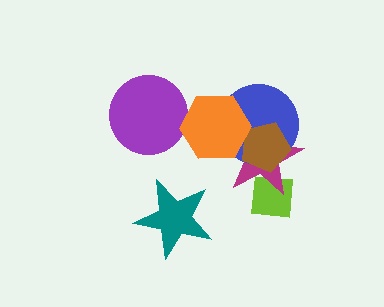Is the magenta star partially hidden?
Yes, it is partially covered by another shape.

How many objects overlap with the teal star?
0 objects overlap with the teal star.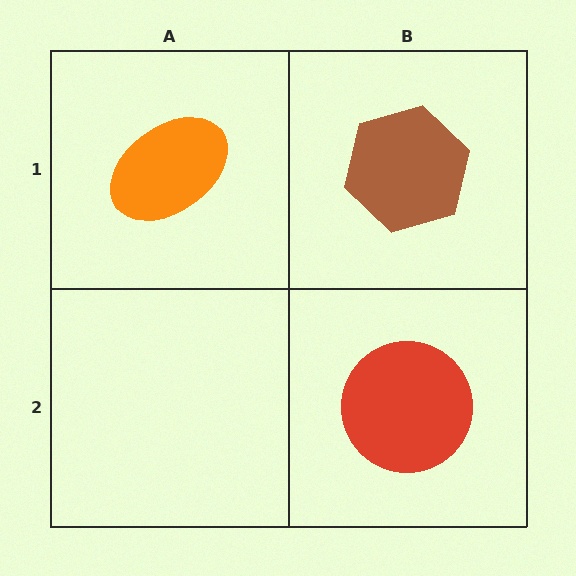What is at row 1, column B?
A brown hexagon.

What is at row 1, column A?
An orange ellipse.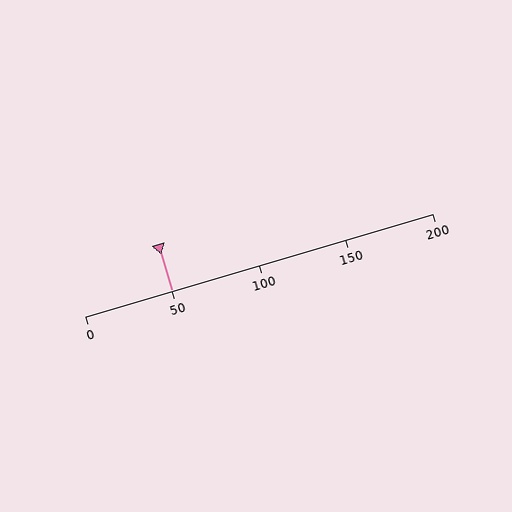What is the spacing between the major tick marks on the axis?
The major ticks are spaced 50 apart.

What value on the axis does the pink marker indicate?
The marker indicates approximately 50.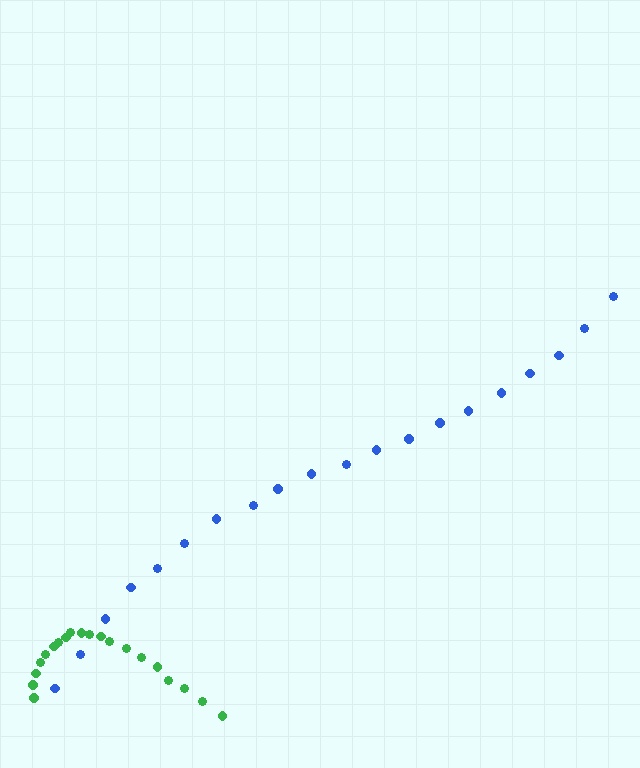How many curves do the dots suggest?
There are 2 distinct paths.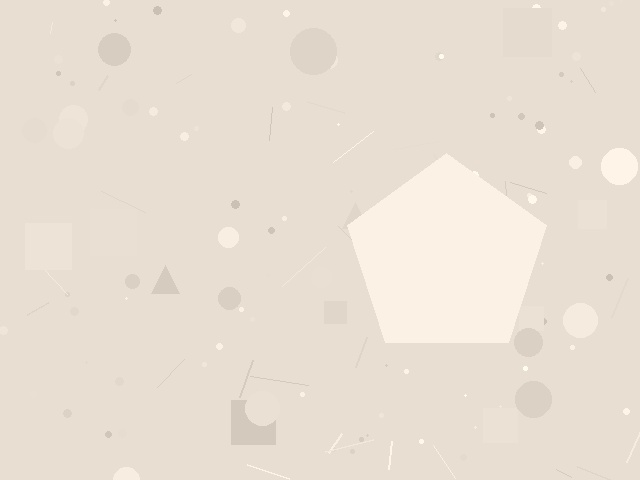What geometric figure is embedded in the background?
A pentagon is embedded in the background.